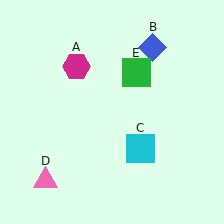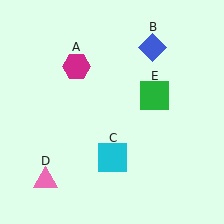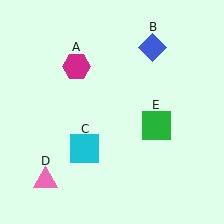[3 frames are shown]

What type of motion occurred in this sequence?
The cyan square (object C), green square (object E) rotated clockwise around the center of the scene.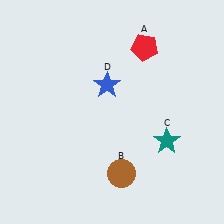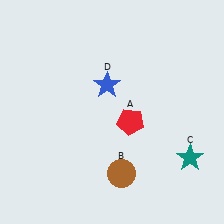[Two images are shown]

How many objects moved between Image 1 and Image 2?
2 objects moved between the two images.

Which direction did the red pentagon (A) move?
The red pentagon (A) moved down.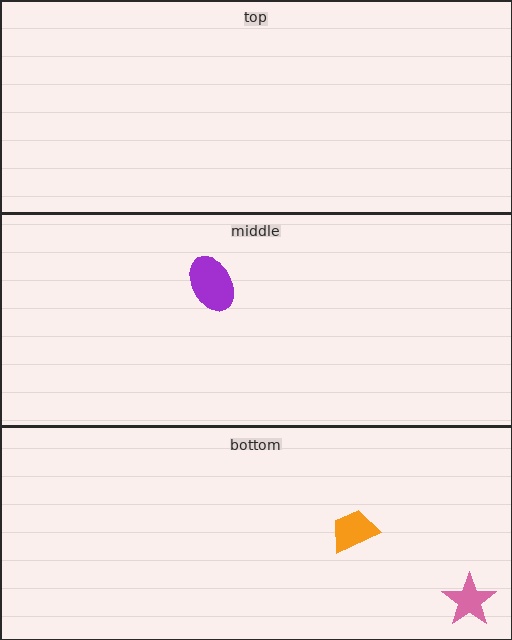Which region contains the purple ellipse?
The middle region.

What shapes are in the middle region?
The purple ellipse.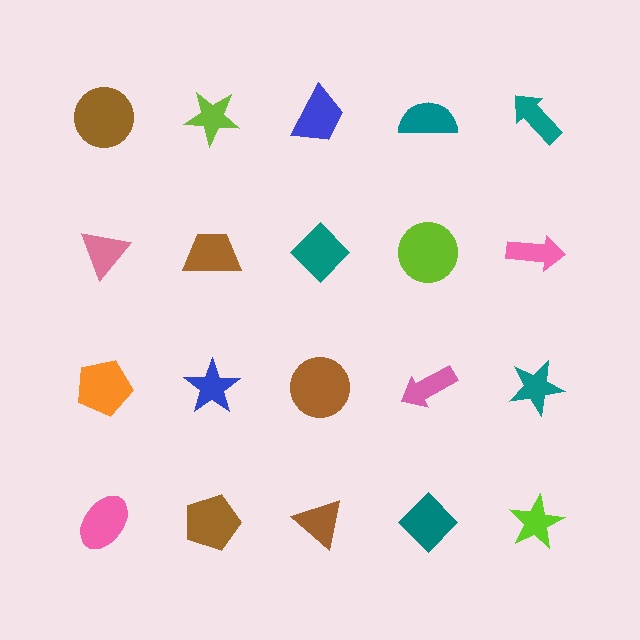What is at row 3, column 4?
A pink arrow.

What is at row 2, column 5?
A pink arrow.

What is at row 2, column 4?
A lime circle.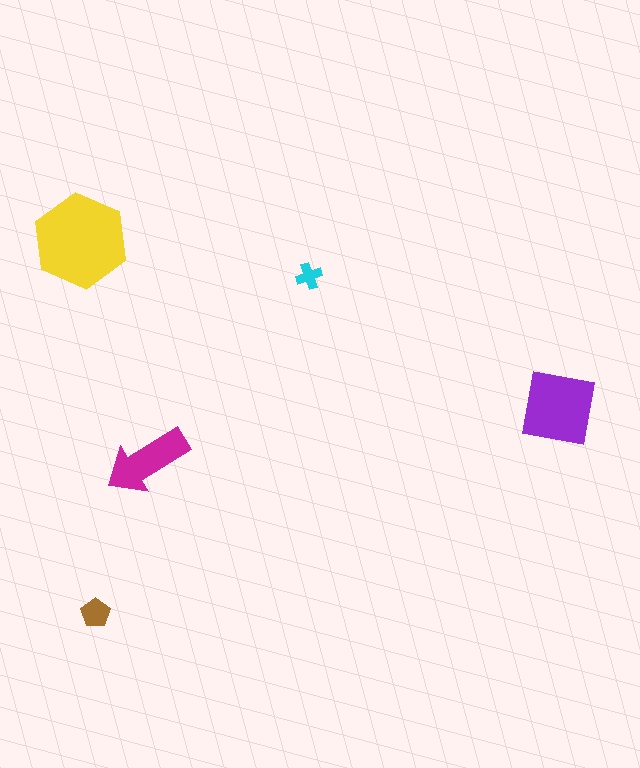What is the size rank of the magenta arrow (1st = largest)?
3rd.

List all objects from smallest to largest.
The cyan cross, the brown pentagon, the magenta arrow, the purple square, the yellow hexagon.